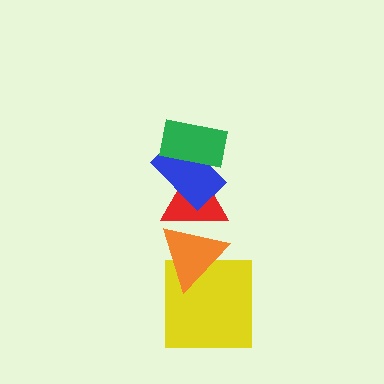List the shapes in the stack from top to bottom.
From top to bottom: the green rectangle, the blue rectangle, the red triangle, the orange triangle, the yellow square.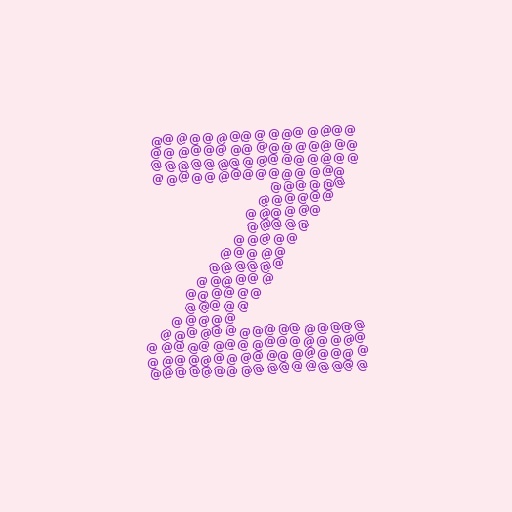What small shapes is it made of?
It is made of small at signs.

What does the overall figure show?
The overall figure shows the letter Z.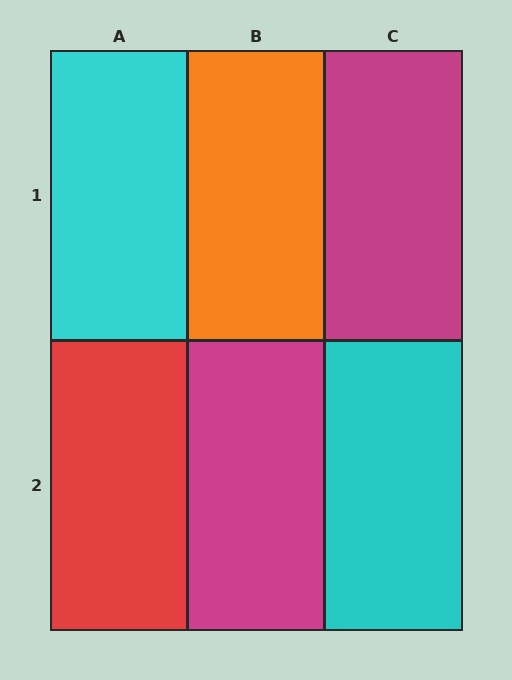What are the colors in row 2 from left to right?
Red, magenta, cyan.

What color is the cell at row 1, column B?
Orange.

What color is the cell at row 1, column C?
Magenta.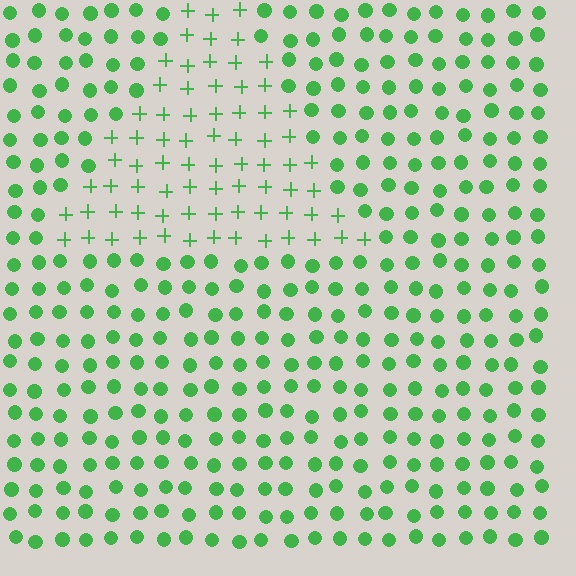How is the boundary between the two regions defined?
The boundary is defined by a change in element shape: plus signs inside vs. circles outside. All elements share the same color and spacing.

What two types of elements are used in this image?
The image uses plus signs inside the triangle region and circles outside it.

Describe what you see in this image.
The image is filled with small green elements arranged in a uniform grid. A triangle-shaped region contains plus signs, while the surrounding area contains circles. The boundary is defined purely by the change in element shape.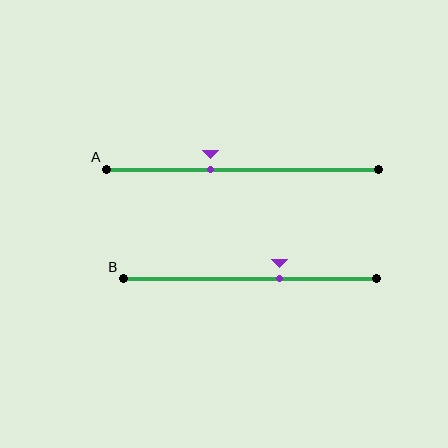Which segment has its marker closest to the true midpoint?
Segment A has its marker closest to the true midpoint.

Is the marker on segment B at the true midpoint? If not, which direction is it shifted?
No, the marker on segment B is shifted to the right by about 12% of the segment length.